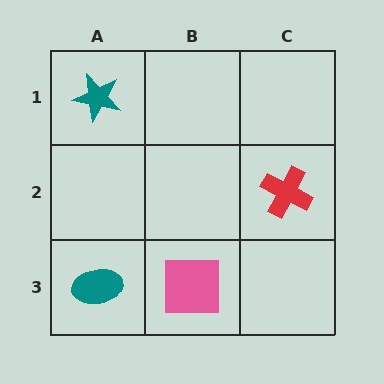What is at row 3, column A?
A teal ellipse.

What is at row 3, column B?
A pink square.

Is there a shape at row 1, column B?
No, that cell is empty.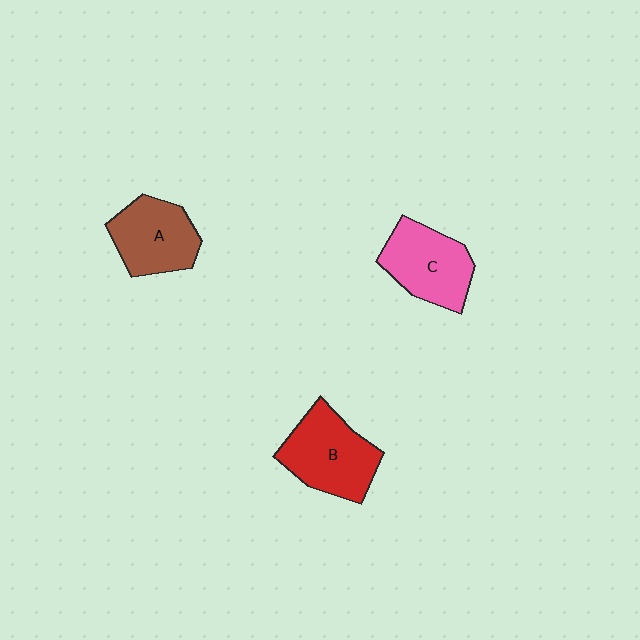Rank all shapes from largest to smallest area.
From largest to smallest: B (red), C (pink), A (brown).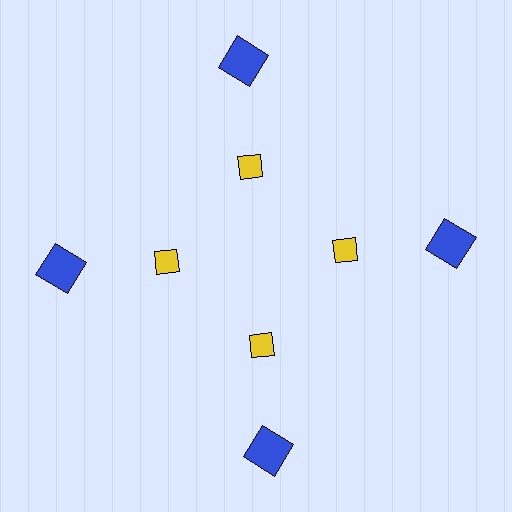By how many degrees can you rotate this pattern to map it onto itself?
The pattern maps onto itself every 90 degrees of rotation.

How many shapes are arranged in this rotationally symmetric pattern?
There are 8 shapes, arranged in 4 groups of 2.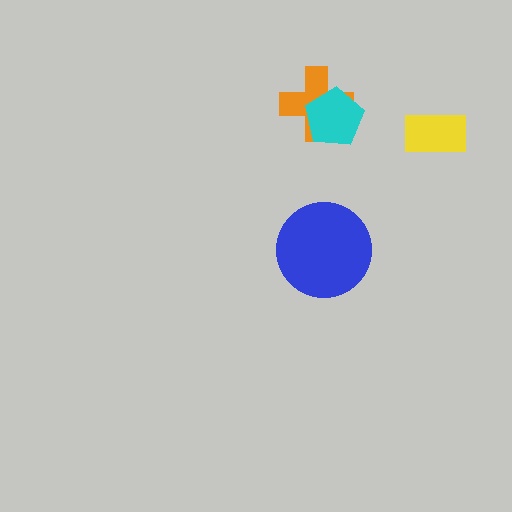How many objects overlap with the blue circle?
0 objects overlap with the blue circle.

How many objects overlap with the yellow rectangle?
0 objects overlap with the yellow rectangle.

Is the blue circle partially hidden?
No, no other shape covers it.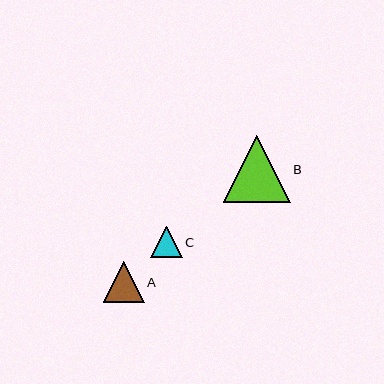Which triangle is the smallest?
Triangle C is the smallest with a size of approximately 31 pixels.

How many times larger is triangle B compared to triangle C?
Triangle B is approximately 2.1 times the size of triangle C.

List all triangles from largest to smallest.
From largest to smallest: B, A, C.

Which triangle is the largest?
Triangle B is the largest with a size of approximately 66 pixels.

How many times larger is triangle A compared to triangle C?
Triangle A is approximately 1.3 times the size of triangle C.